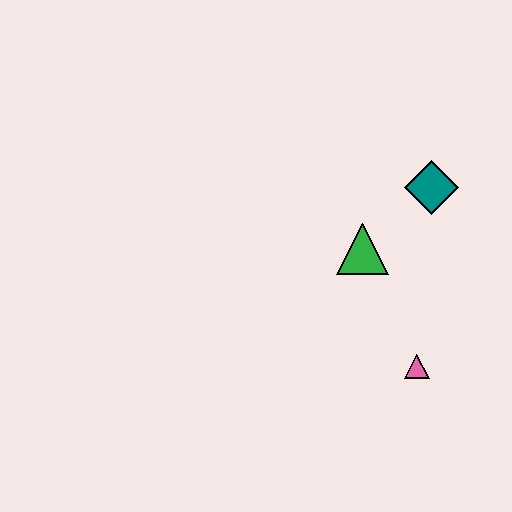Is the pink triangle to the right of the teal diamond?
No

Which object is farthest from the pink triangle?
The teal diamond is farthest from the pink triangle.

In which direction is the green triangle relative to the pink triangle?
The green triangle is above the pink triangle.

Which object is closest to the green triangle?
The teal diamond is closest to the green triangle.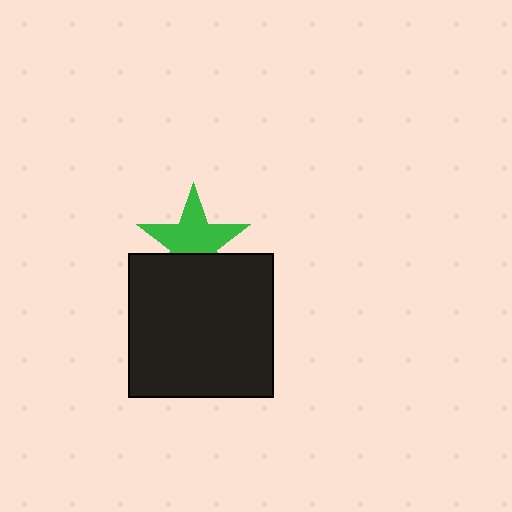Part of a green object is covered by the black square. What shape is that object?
It is a star.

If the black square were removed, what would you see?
You would see the complete green star.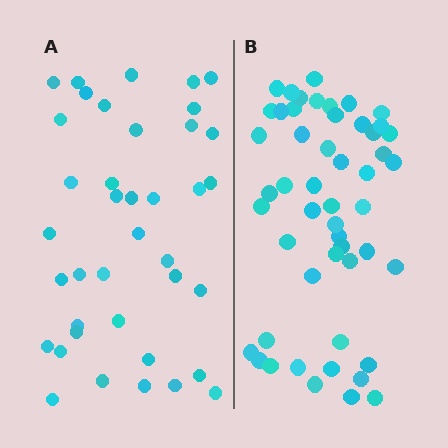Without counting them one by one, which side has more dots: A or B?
Region B (the right region) has more dots.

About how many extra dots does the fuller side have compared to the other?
Region B has roughly 12 or so more dots than region A.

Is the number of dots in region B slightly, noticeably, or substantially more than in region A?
Region B has noticeably more, but not dramatically so. The ratio is roughly 1.3 to 1.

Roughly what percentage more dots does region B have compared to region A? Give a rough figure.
About 30% more.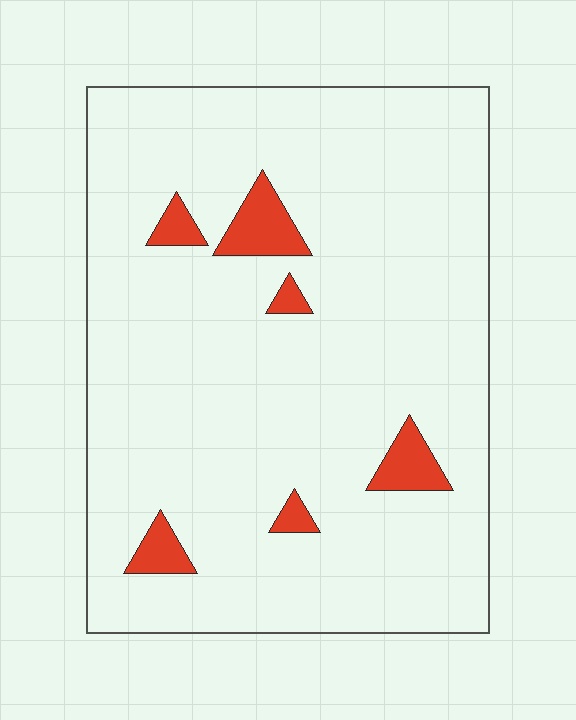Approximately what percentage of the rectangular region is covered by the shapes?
Approximately 5%.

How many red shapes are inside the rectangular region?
6.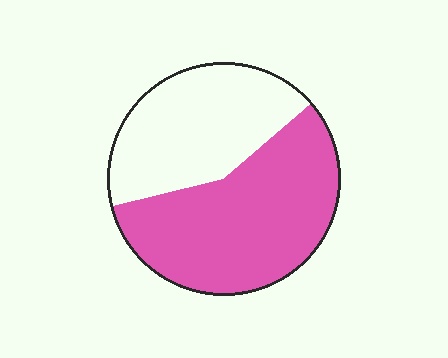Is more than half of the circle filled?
Yes.